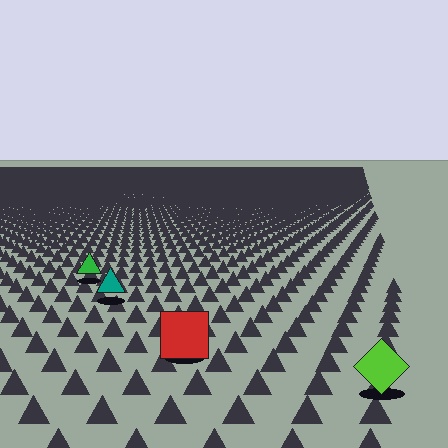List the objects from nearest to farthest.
From nearest to farthest: the lime diamond, the red square, the teal triangle, the green triangle.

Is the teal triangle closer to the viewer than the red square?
No. The red square is closer — you can tell from the texture gradient: the ground texture is coarser near it.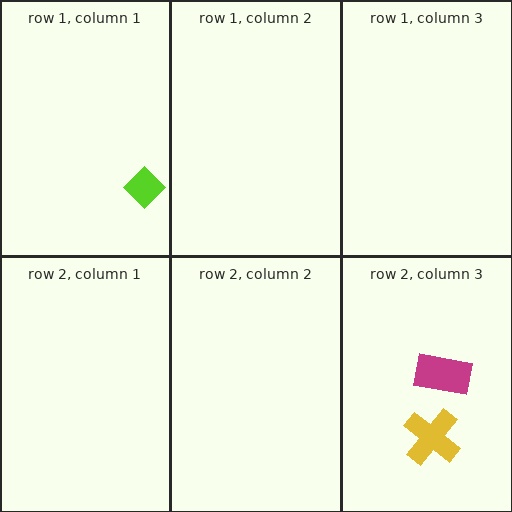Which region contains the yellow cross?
The row 2, column 3 region.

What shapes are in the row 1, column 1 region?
The lime diamond.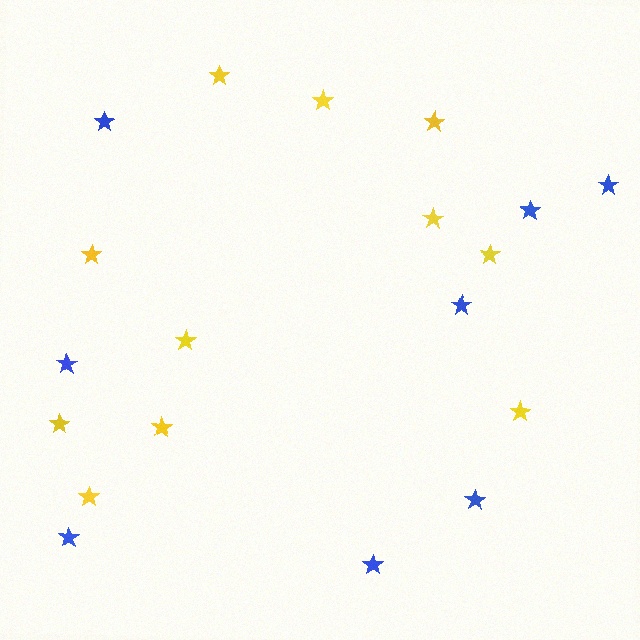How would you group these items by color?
There are 2 groups: one group of blue stars (8) and one group of yellow stars (11).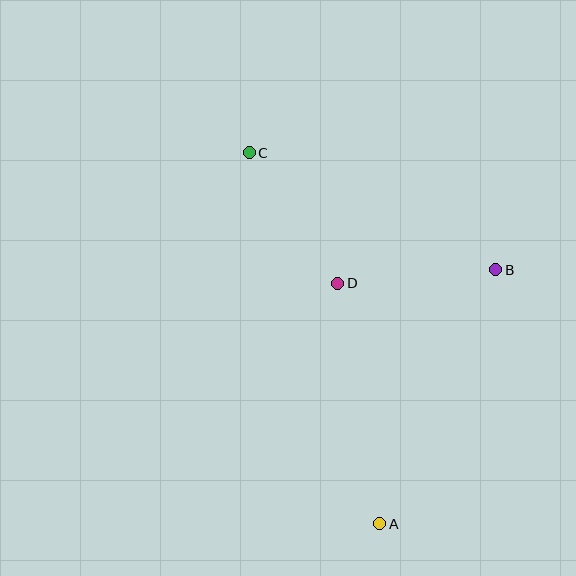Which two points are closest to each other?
Points C and D are closest to each other.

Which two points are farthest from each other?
Points A and C are farthest from each other.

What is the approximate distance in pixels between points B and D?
The distance between B and D is approximately 158 pixels.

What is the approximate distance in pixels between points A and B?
The distance between A and B is approximately 279 pixels.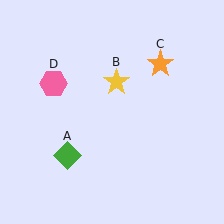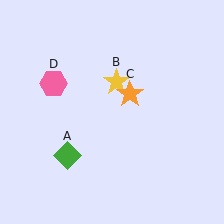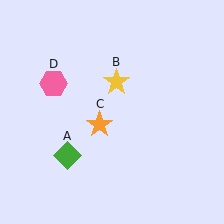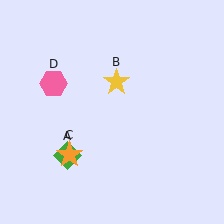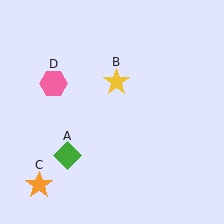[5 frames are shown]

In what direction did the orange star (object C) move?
The orange star (object C) moved down and to the left.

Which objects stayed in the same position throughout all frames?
Green diamond (object A) and yellow star (object B) and pink hexagon (object D) remained stationary.